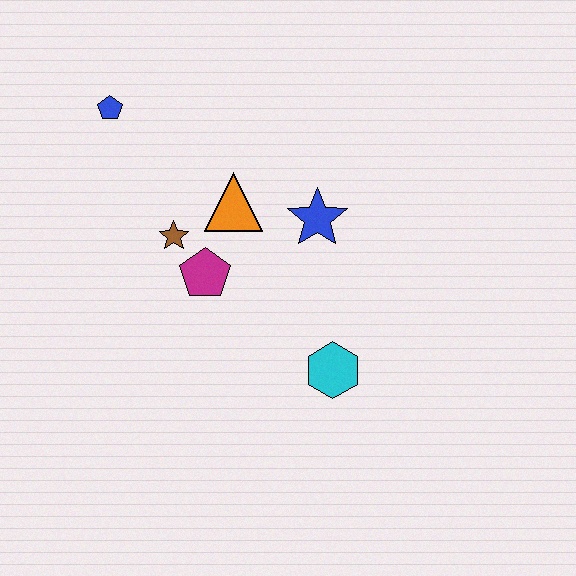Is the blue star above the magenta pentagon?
Yes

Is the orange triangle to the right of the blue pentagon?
Yes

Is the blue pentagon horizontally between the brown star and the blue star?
No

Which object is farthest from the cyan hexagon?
The blue pentagon is farthest from the cyan hexagon.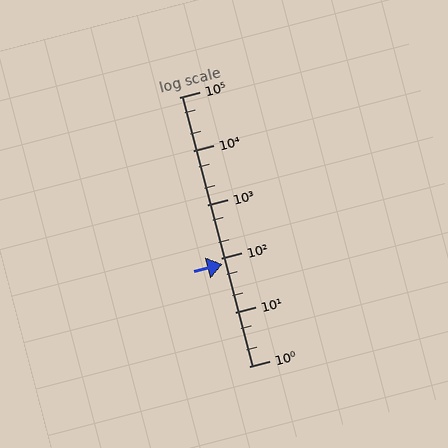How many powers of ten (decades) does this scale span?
The scale spans 5 decades, from 1 to 100000.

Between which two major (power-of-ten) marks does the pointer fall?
The pointer is between 10 and 100.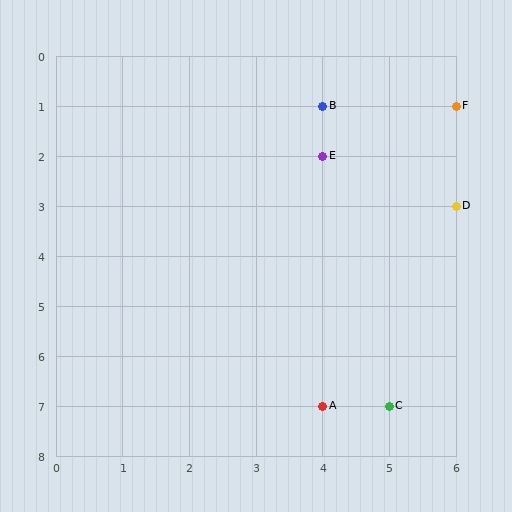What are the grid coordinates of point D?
Point D is at grid coordinates (6, 3).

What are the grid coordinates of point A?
Point A is at grid coordinates (4, 7).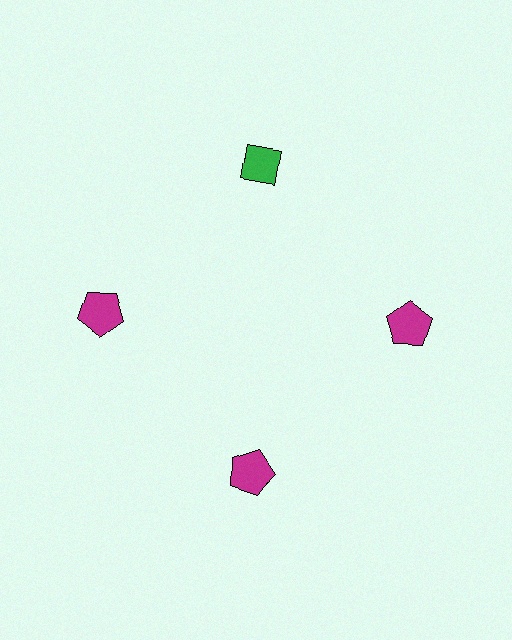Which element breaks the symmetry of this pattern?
The green diamond at roughly the 12 o'clock position breaks the symmetry. All other shapes are magenta pentagons.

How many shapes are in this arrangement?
There are 4 shapes arranged in a ring pattern.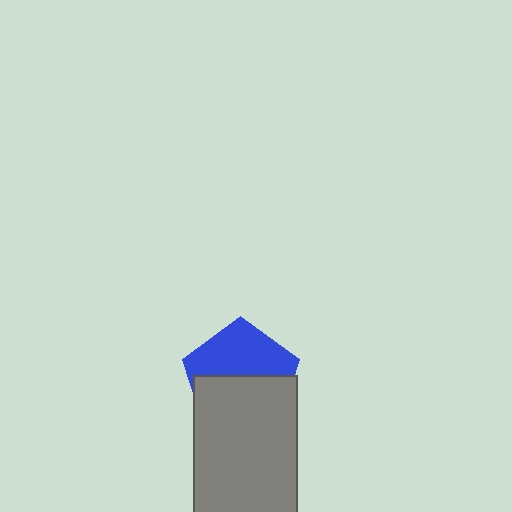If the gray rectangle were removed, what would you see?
You would see the complete blue pentagon.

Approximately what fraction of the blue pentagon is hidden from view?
Roughly 52% of the blue pentagon is hidden behind the gray rectangle.